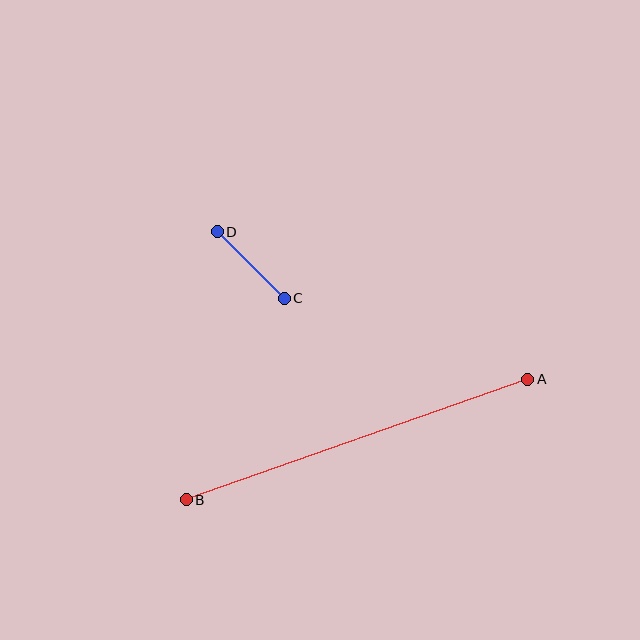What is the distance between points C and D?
The distance is approximately 94 pixels.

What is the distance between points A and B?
The distance is approximately 362 pixels.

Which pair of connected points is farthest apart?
Points A and B are farthest apart.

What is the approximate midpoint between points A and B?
The midpoint is at approximately (357, 439) pixels.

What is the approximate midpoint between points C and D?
The midpoint is at approximately (251, 265) pixels.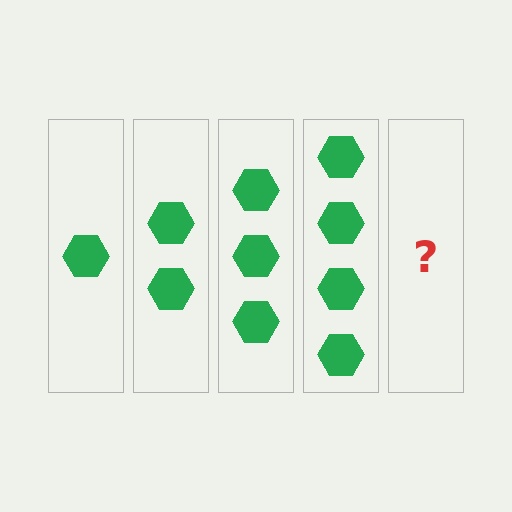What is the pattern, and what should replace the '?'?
The pattern is that each step adds one more hexagon. The '?' should be 5 hexagons.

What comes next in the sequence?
The next element should be 5 hexagons.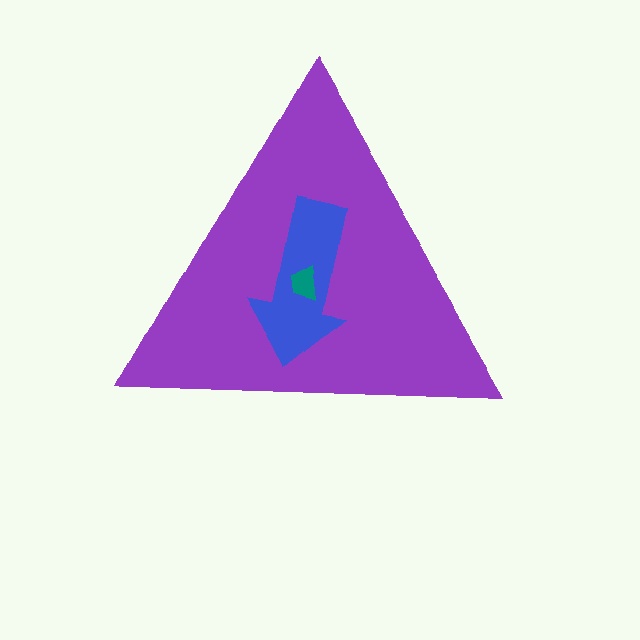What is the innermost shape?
The teal trapezoid.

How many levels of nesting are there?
3.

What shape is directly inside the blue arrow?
The teal trapezoid.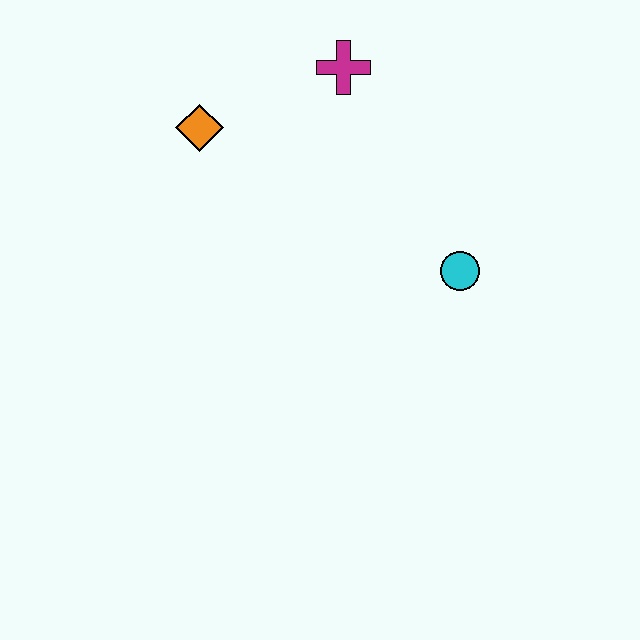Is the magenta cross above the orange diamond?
Yes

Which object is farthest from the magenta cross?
The cyan circle is farthest from the magenta cross.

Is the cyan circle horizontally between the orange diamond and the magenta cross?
No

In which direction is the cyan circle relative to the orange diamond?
The cyan circle is to the right of the orange diamond.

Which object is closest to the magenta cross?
The orange diamond is closest to the magenta cross.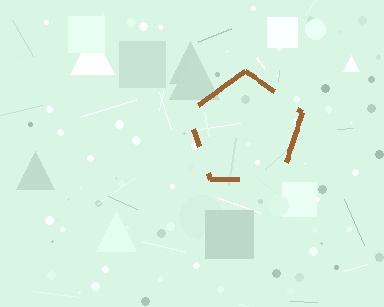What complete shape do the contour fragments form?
The contour fragments form a pentagon.